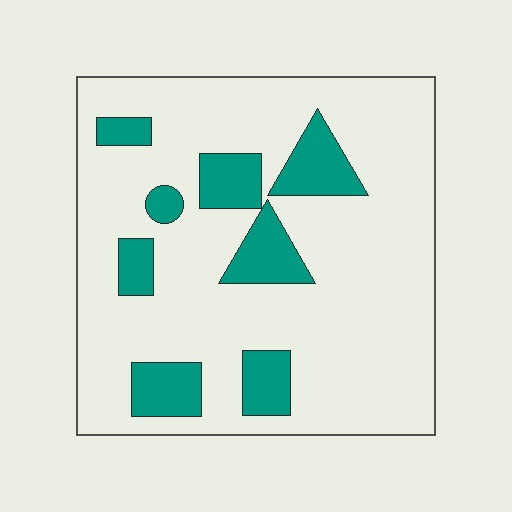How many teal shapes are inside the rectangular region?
8.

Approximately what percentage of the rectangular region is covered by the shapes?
Approximately 20%.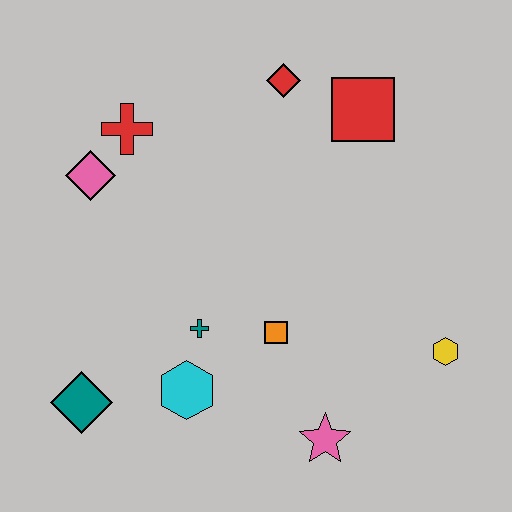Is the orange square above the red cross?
No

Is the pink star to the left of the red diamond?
No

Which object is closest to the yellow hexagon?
The pink star is closest to the yellow hexagon.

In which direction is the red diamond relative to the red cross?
The red diamond is to the right of the red cross.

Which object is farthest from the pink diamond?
The yellow hexagon is farthest from the pink diamond.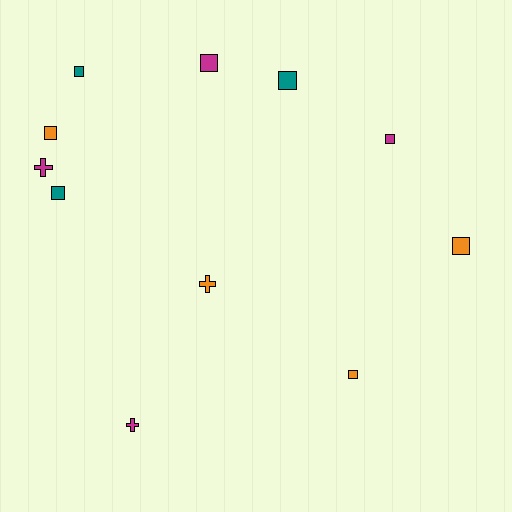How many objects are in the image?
There are 11 objects.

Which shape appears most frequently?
Square, with 8 objects.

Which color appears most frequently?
Orange, with 4 objects.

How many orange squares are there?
There are 3 orange squares.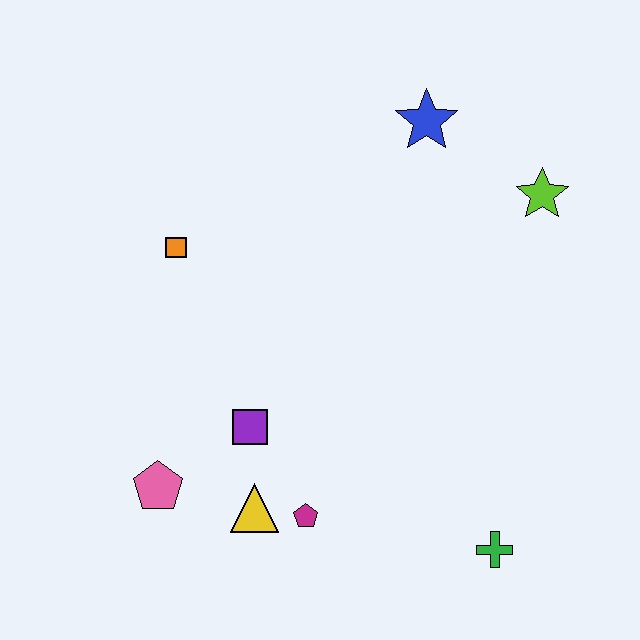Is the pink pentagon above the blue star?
No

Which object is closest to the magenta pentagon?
The yellow triangle is closest to the magenta pentagon.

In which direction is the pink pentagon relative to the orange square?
The pink pentagon is below the orange square.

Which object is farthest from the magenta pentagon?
The blue star is farthest from the magenta pentagon.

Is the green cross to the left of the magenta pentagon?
No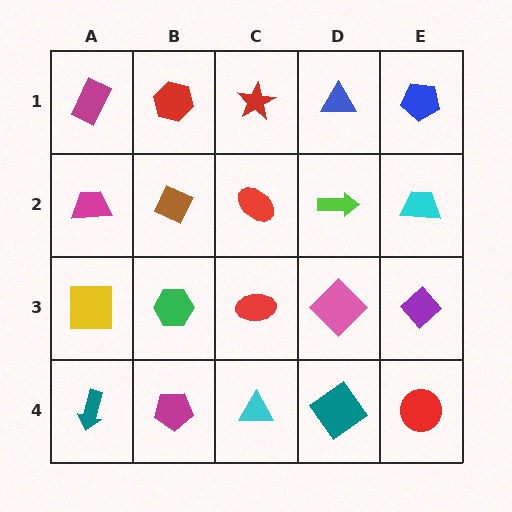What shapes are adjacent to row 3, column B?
A brown diamond (row 2, column B), a magenta pentagon (row 4, column B), a yellow square (row 3, column A), a red ellipse (row 3, column C).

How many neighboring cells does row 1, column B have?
3.